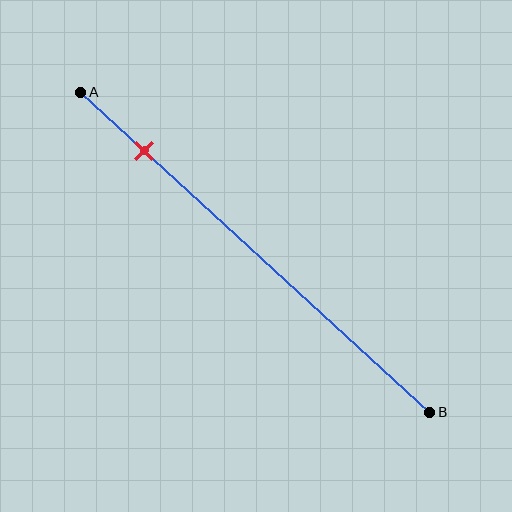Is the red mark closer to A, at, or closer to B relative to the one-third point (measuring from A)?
The red mark is closer to point A than the one-third point of segment AB.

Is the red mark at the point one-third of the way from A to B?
No, the mark is at about 20% from A, not at the 33% one-third point.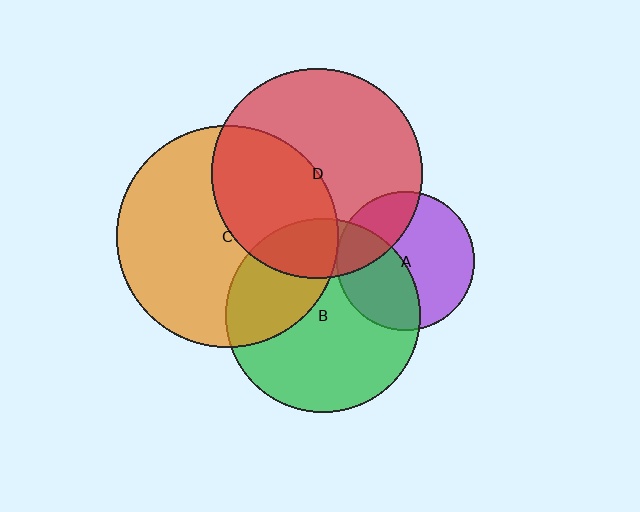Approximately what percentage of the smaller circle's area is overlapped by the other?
Approximately 35%.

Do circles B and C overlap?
Yes.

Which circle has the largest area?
Circle C (orange).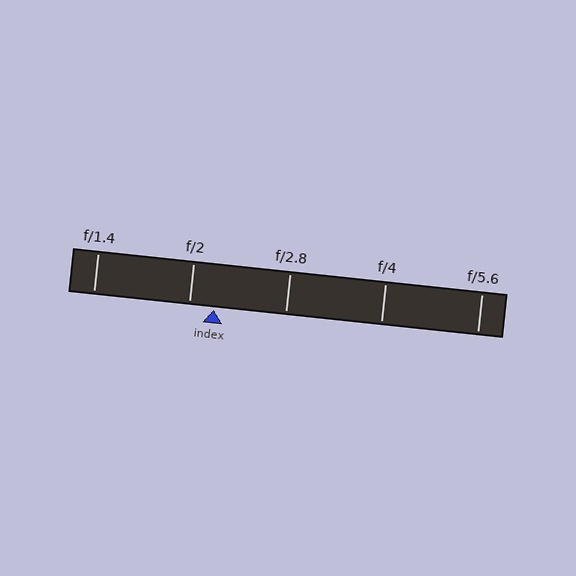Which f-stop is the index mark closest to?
The index mark is closest to f/2.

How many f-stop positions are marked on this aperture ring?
There are 5 f-stop positions marked.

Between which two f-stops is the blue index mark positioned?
The index mark is between f/2 and f/2.8.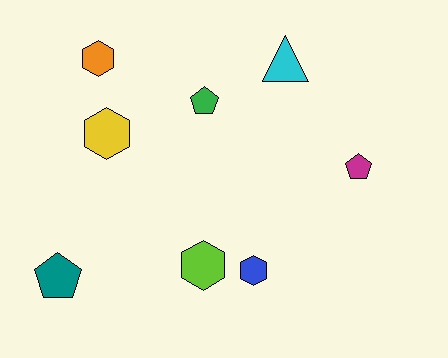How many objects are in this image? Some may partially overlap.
There are 8 objects.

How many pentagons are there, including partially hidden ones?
There are 3 pentagons.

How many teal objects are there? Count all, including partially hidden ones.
There is 1 teal object.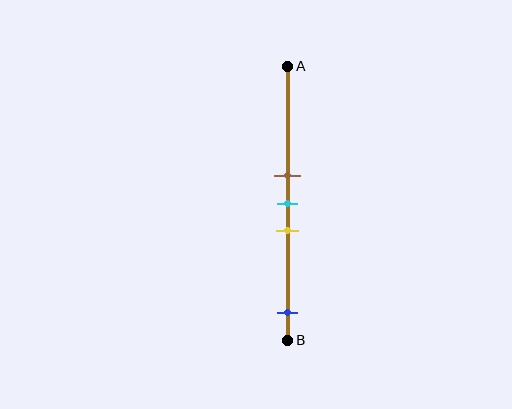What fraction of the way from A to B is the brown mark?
The brown mark is approximately 40% (0.4) of the way from A to B.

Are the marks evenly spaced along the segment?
No, the marks are not evenly spaced.